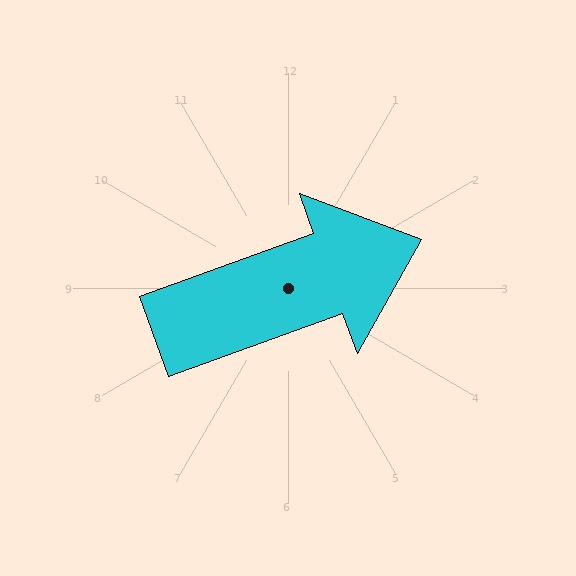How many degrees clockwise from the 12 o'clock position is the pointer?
Approximately 70 degrees.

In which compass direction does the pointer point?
East.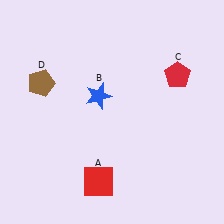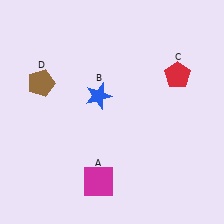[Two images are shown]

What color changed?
The square (A) changed from red in Image 1 to magenta in Image 2.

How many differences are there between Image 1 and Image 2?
There is 1 difference between the two images.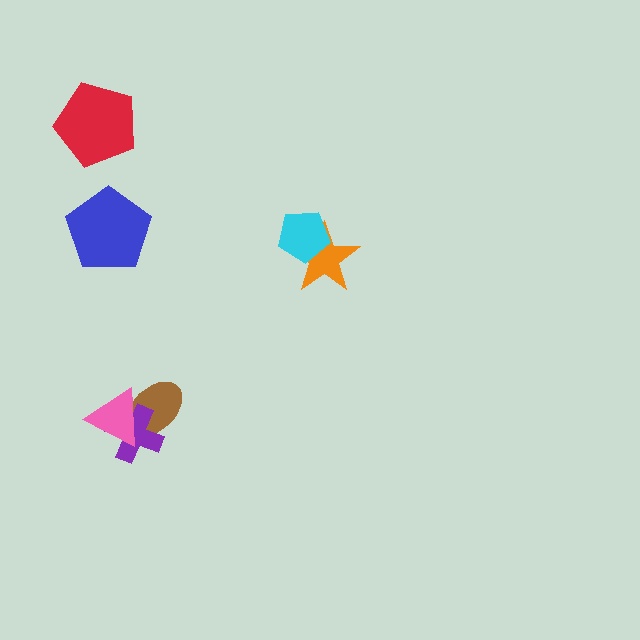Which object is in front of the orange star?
The cyan pentagon is in front of the orange star.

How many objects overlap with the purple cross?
2 objects overlap with the purple cross.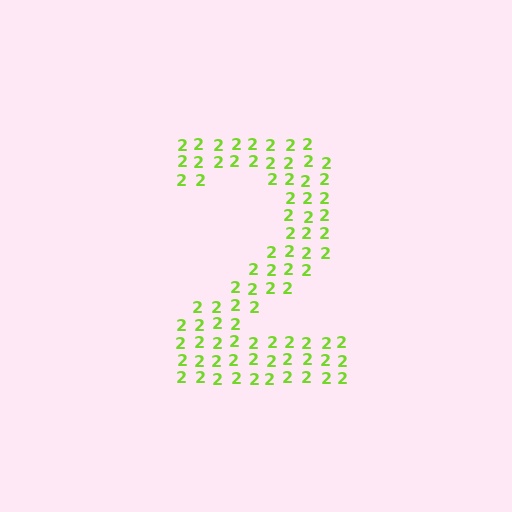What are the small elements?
The small elements are digit 2's.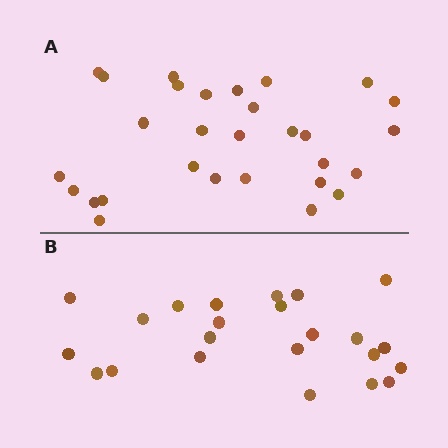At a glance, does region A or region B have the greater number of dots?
Region A (the top region) has more dots.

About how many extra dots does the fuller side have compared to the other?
Region A has about 6 more dots than region B.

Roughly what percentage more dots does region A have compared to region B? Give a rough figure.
About 25% more.